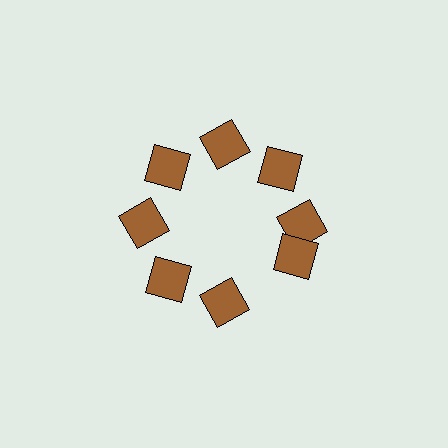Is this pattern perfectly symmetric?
No. The 8 brown squares are arranged in a ring, but one element near the 4 o'clock position is rotated out of alignment along the ring, breaking the 8-fold rotational symmetry.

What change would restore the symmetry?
The symmetry would be restored by rotating it back into even spacing with its neighbors so that all 8 squares sit at equal angles and equal distance from the center.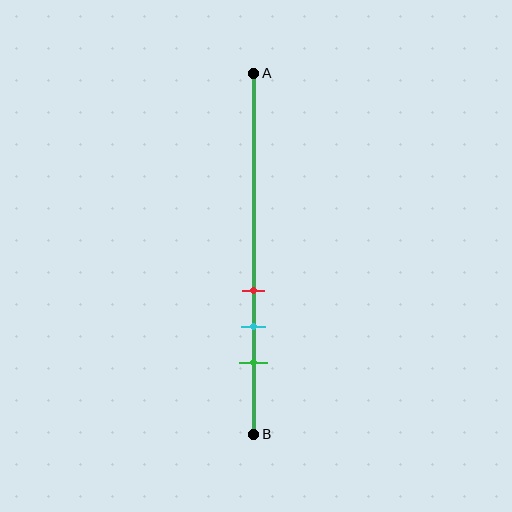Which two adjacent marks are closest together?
The red and cyan marks are the closest adjacent pair.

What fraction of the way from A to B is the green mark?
The green mark is approximately 80% (0.8) of the way from A to B.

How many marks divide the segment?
There are 3 marks dividing the segment.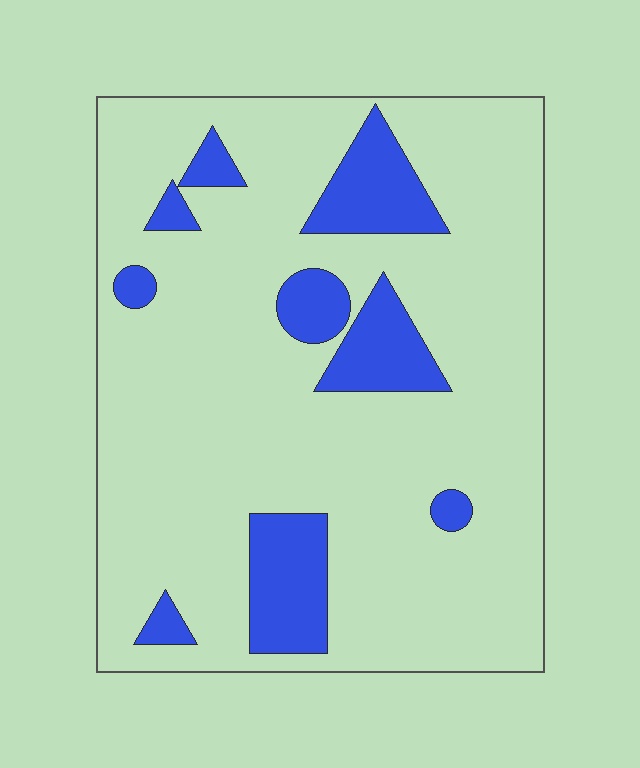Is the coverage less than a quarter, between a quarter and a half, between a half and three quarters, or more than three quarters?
Less than a quarter.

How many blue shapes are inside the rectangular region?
9.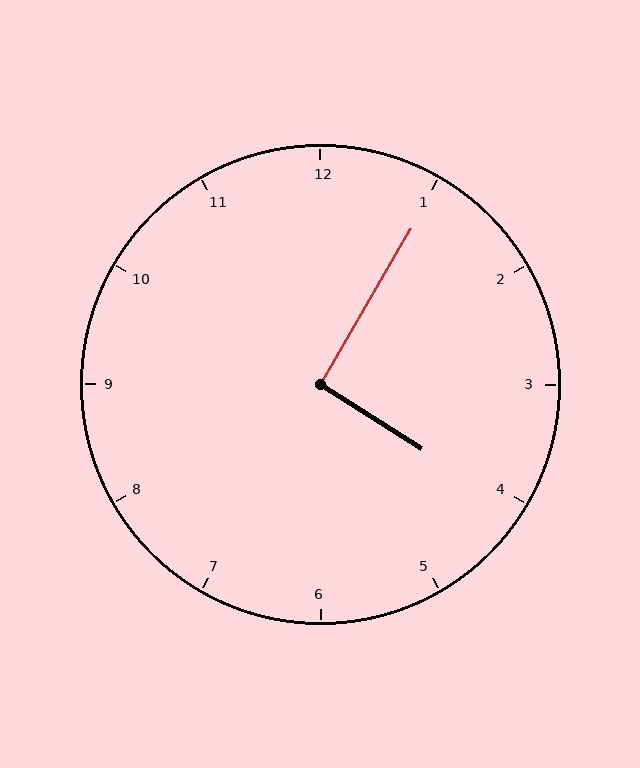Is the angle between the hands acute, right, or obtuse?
It is right.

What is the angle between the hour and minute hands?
Approximately 92 degrees.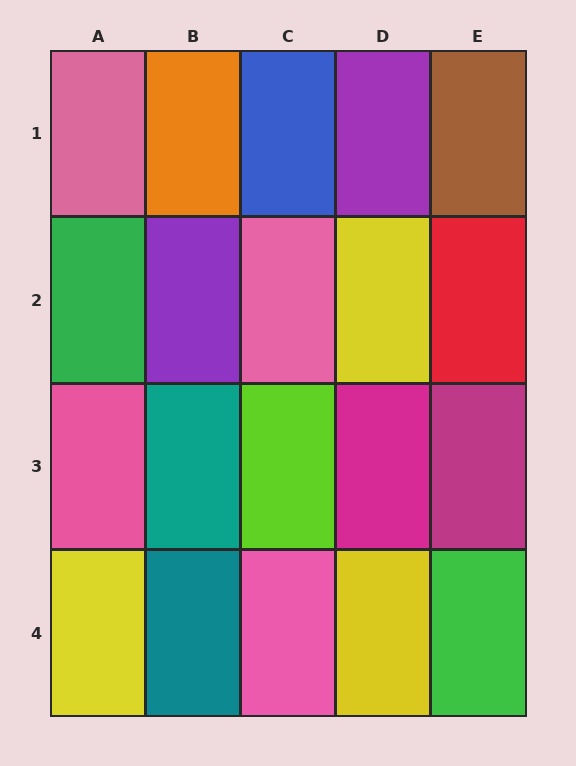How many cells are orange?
1 cell is orange.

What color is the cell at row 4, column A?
Yellow.